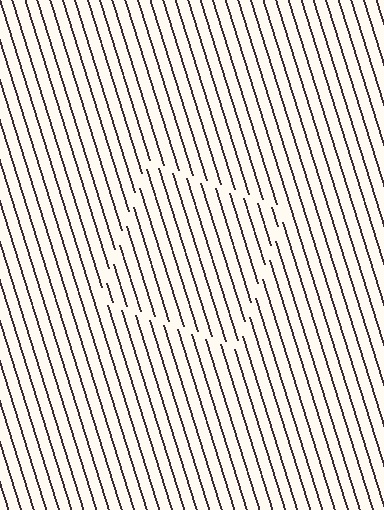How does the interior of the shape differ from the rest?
The interior of the shape contains the same grating, shifted by half a period — the contour is defined by the phase discontinuity where line-ends from the inner and outer gratings abut.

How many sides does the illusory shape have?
4 sides — the line-ends trace a square.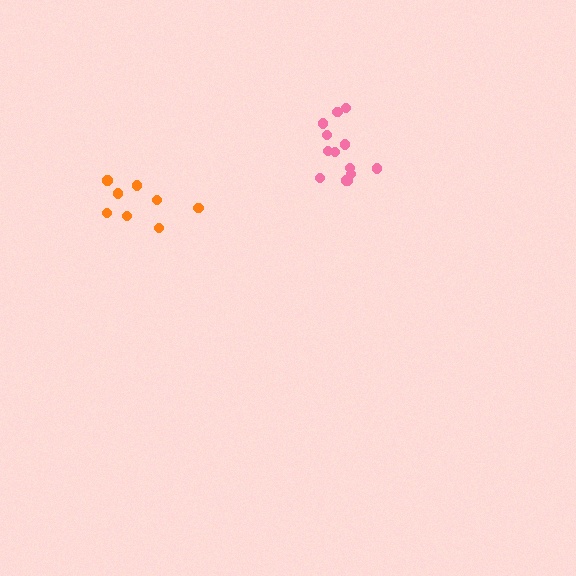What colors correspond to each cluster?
The clusters are colored: orange, pink.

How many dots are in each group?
Group 1: 9 dots, Group 2: 13 dots (22 total).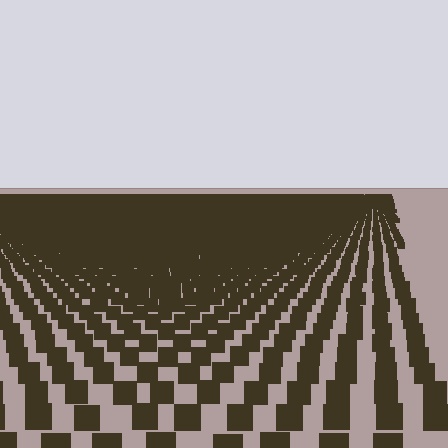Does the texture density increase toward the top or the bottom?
Density increases toward the top.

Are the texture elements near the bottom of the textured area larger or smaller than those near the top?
Larger. Near the bottom, elements are closer to the viewer and appear at a bigger on-screen size.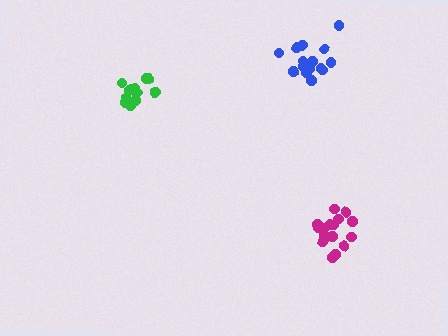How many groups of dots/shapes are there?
There are 3 groups.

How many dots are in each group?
Group 1: 12 dots, Group 2: 16 dots, Group 3: 16 dots (44 total).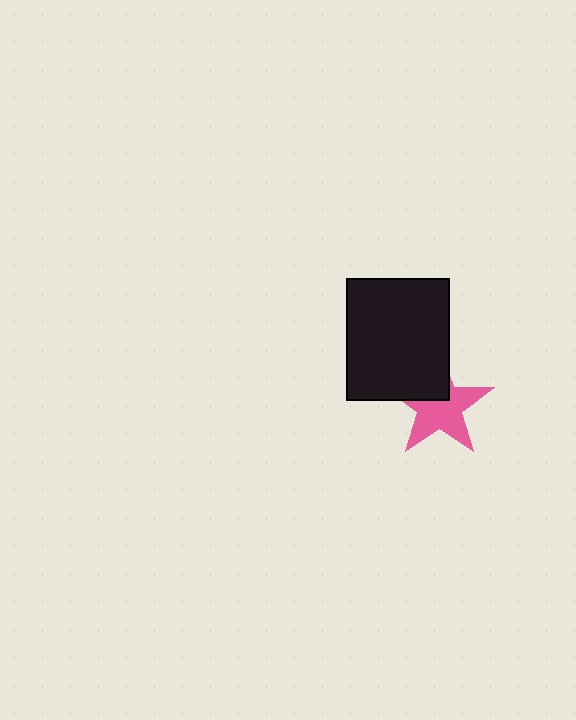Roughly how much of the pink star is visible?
Most of it is visible (roughly 66%).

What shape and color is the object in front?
The object in front is a black rectangle.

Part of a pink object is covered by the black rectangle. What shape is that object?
It is a star.